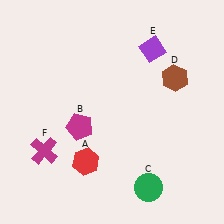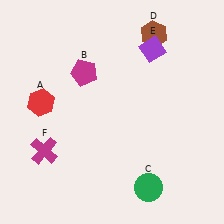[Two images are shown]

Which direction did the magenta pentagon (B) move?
The magenta pentagon (B) moved up.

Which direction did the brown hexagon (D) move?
The brown hexagon (D) moved up.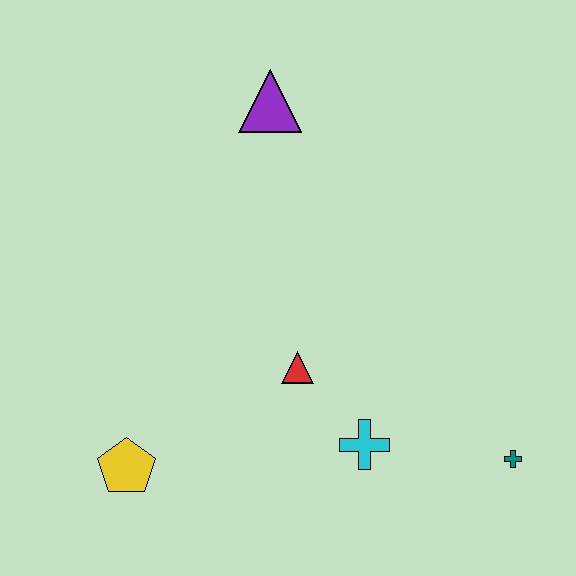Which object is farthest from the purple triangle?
The teal cross is farthest from the purple triangle.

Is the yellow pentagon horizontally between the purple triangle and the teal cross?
No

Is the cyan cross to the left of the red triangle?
No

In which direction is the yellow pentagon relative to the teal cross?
The yellow pentagon is to the left of the teal cross.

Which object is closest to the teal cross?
The cyan cross is closest to the teal cross.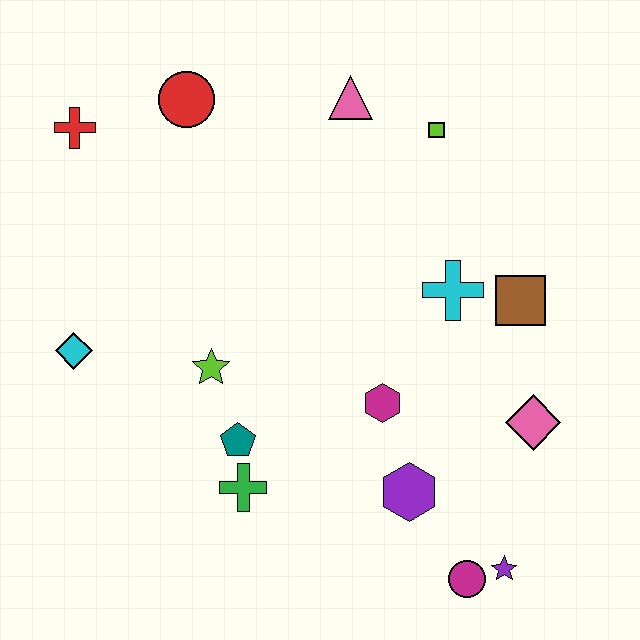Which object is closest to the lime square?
The pink triangle is closest to the lime square.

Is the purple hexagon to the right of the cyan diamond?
Yes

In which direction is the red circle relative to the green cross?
The red circle is above the green cross.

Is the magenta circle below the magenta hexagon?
Yes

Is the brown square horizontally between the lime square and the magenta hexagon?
No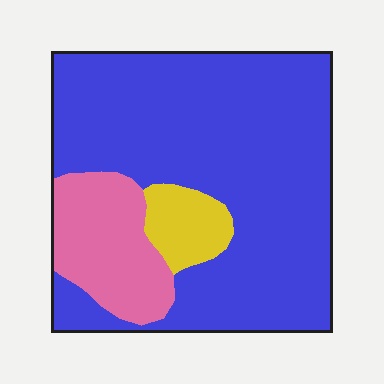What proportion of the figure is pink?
Pink takes up about one sixth (1/6) of the figure.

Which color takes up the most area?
Blue, at roughly 75%.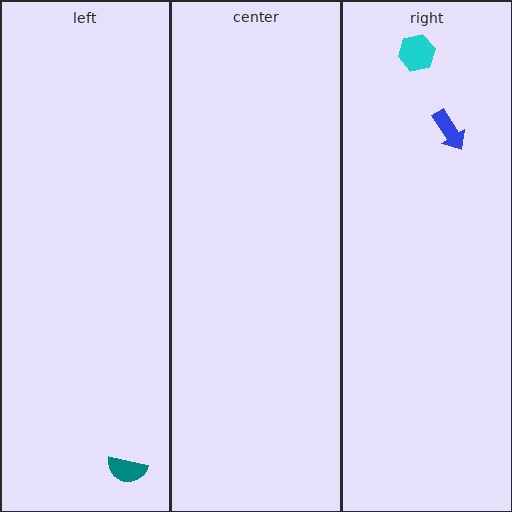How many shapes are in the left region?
1.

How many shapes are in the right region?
2.